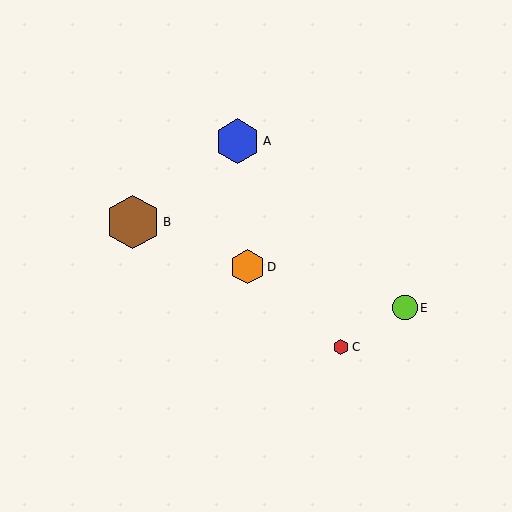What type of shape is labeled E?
Shape E is a lime circle.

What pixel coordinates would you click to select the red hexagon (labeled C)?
Click at (341, 347) to select the red hexagon C.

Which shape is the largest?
The brown hexagon (labeled B) is the largest.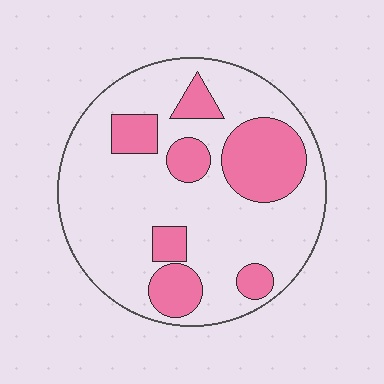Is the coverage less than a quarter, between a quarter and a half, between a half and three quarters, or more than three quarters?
Between a quarter and a half.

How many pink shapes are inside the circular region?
7.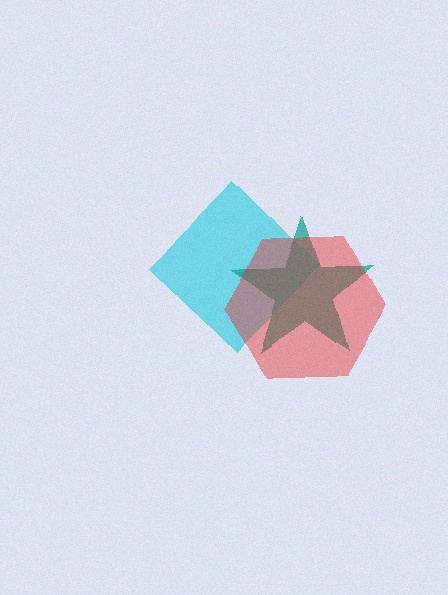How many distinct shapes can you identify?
There are 3 distinct shapes: a cyan diamond, a teal star, a red hexagon.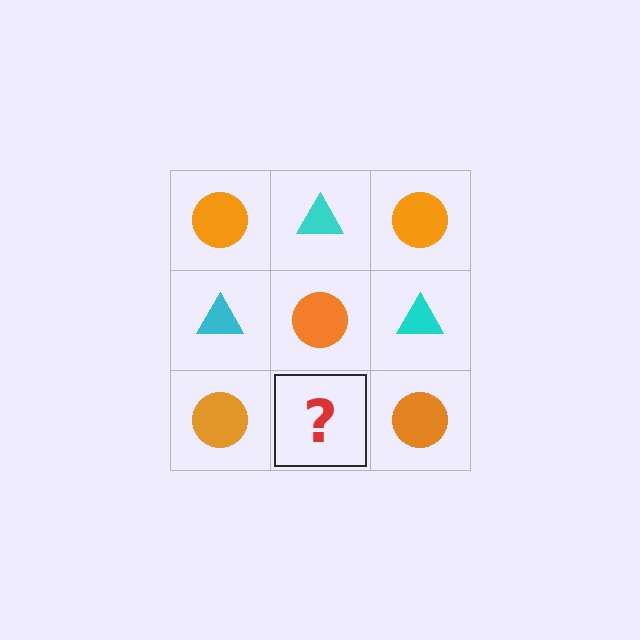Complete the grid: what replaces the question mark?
The question mark should be replaced with a cyan triangle.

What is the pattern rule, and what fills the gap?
The rule is that it alternates orange circle and cyan triangle in a checkerboard pattern. The gap should be filled with a cyan triangle.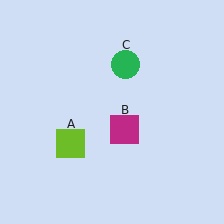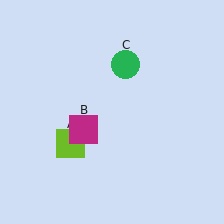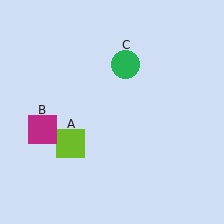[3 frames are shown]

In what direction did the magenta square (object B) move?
The magenta square (object B) moved left.